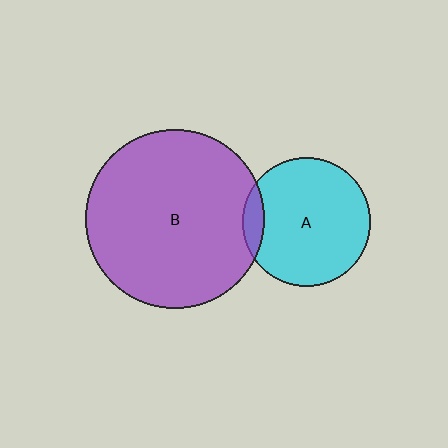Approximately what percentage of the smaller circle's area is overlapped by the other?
Approximately 10%.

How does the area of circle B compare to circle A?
Approximately 1.9 times.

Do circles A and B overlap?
Yes.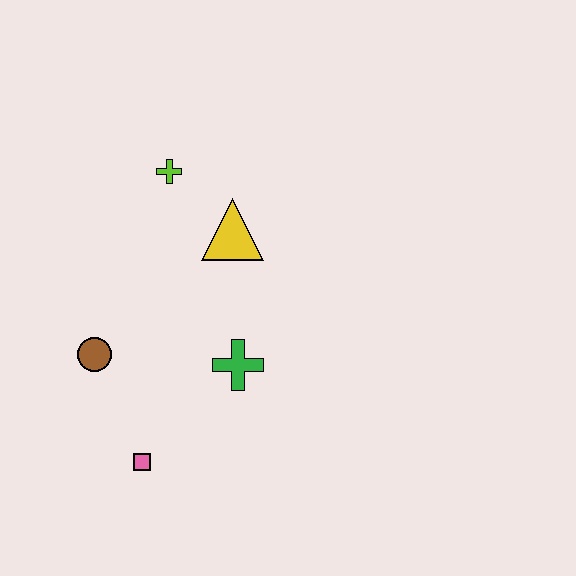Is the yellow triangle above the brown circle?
Yes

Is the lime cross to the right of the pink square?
Yes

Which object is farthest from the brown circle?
The lime cross is farthest from the brown circle.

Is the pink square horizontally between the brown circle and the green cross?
Yes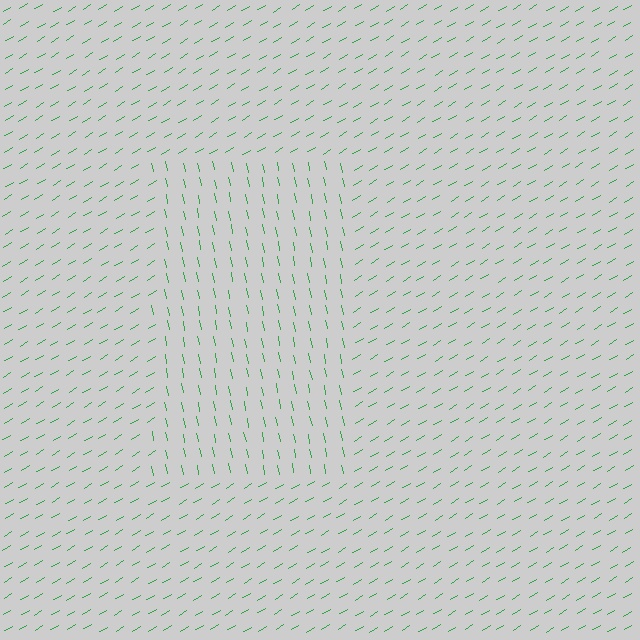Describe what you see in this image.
The image is filled with small green line segments. A rectangle region in the image has lines oriented differently from the surrounding lines, creating a visible texture boundary.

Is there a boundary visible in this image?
Yes, there is a texture boundary formed by a change in line orientation.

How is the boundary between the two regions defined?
The boundary is defined purely by a change in line orientation (approximately 70 degrees difference). All lines are the same color and thickness.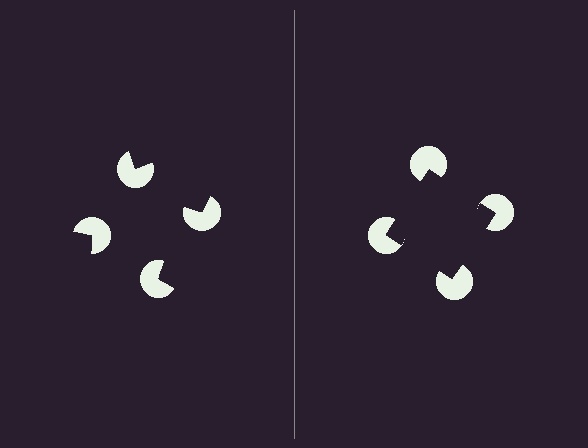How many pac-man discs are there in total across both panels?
8 — 4 on each side.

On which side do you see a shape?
An illusory square appears on the right side. On the left side the wedge cuts are rotated, so no coherent shape forms.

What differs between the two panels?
The pac-man discs are positioned identically on both sides; only the wedge orientations differ. On the right they align to a square; on the left they are misaligned.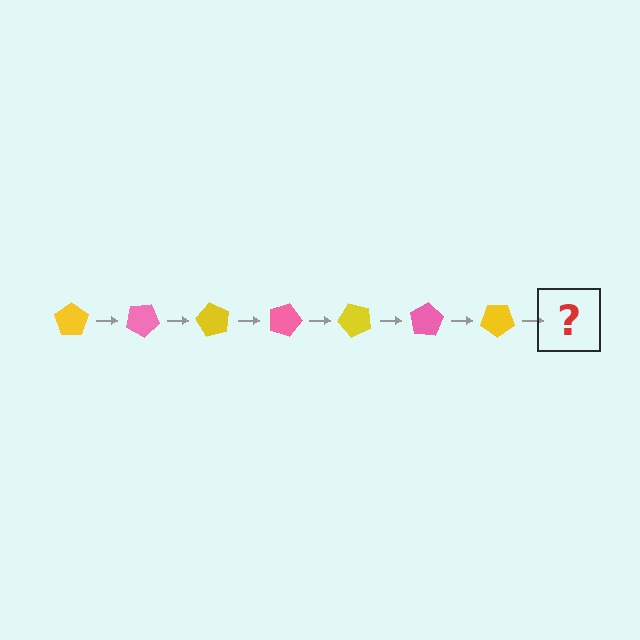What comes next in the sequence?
The next element should be a pink pentagon, rotated 210 degrees from the start.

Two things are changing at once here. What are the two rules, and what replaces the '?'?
The two rules are that it rotates 30 degrees each step and the color cycles through yellow and pink. The '?' should be a pink pentagon, rotated 210 degrees from the start.